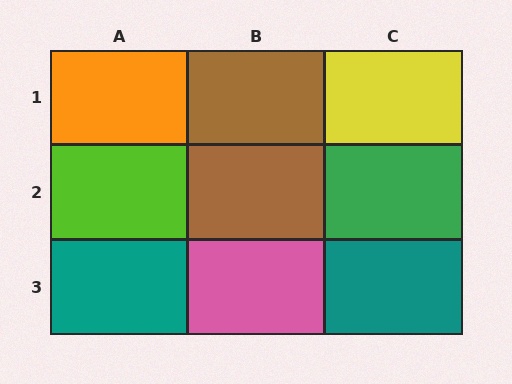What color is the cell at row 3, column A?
Teal.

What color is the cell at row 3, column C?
Teal.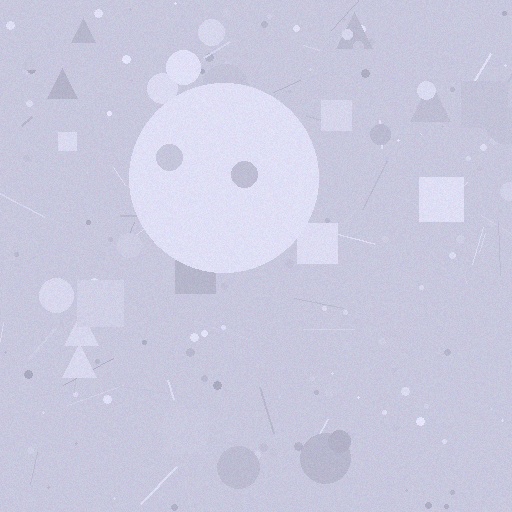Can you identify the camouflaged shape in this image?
The camouflaged shape is a circle.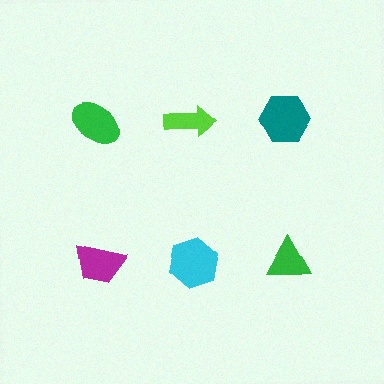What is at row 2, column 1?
A magenta trapezoid.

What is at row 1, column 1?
A green ellipse.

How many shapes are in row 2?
3 shapes.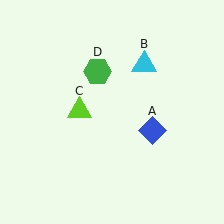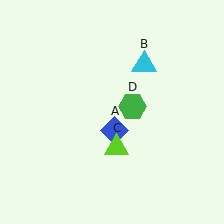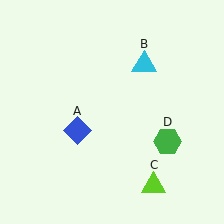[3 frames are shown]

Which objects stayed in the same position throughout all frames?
Cyan triangle (object B) remained stationary.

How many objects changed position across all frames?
3 objects changed position: blue diamond (object A), lime triangle (object C), green hexagon (object D).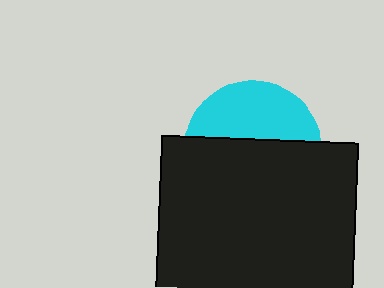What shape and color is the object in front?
The object in front is a black square.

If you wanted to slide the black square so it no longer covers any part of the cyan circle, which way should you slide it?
Slide it down — that is the most direct way to separate the two shapes.